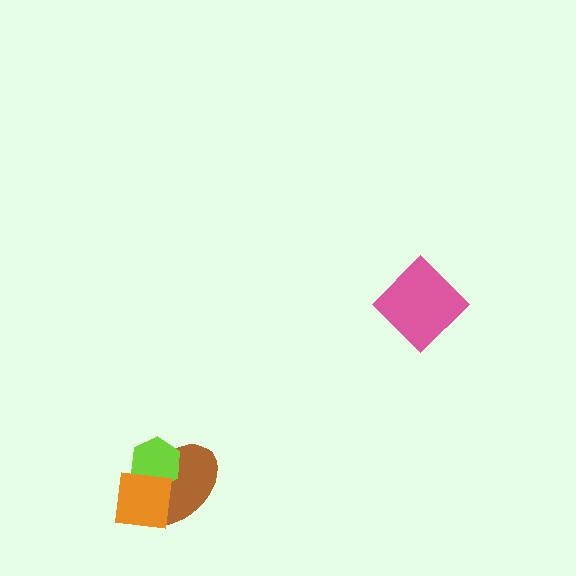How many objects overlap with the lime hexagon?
2 objects overlap with the lime hexagon.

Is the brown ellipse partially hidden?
Yes, it is partially covered by another shape.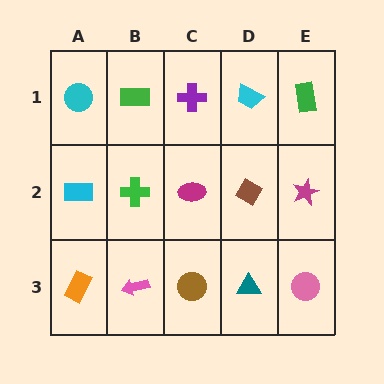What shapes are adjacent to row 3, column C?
A magenta ellipse (row 2, column C), a pink arrow (row 3, column B), a teal triangle (row 3, column D).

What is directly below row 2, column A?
An orange rectangle.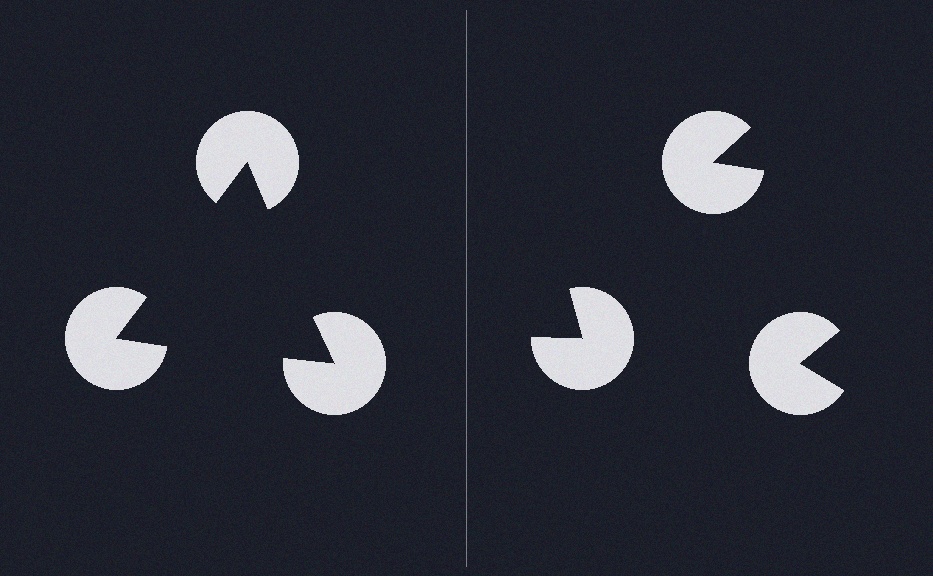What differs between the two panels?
The pac-man discs are positioned identically on both sides; only the wedge orientations differ. On the left they align to a triangle; on the right they are misaligned.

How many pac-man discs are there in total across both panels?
6 — 3 on each side.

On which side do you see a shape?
An illusory triangle appears on the left side. On the right side the wedge cuts are rotated, so no coherent shape forms.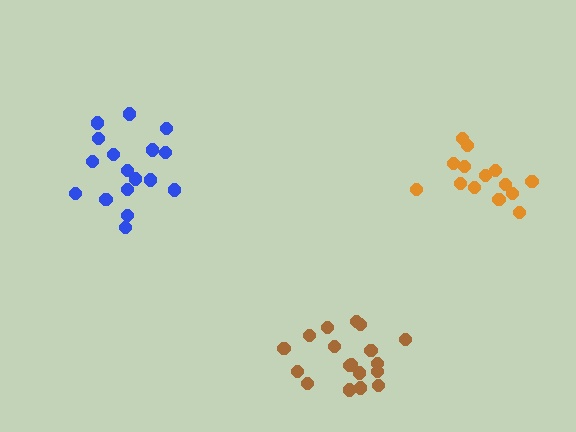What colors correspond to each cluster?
The clusters are colored: orange, brown, blue.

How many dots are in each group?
Group 1: 14 dots, Group 2: 18 dots, Group 3: 17 dots (49 total).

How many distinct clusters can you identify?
There are 3 distinct clusters.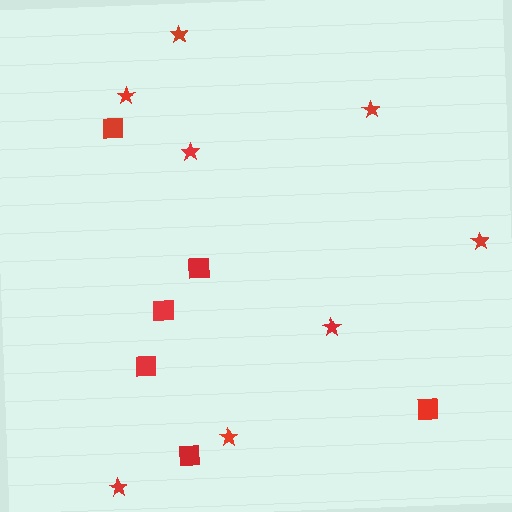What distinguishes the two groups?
There are 2 groups: one group of stars (8) and one group of squares (6).